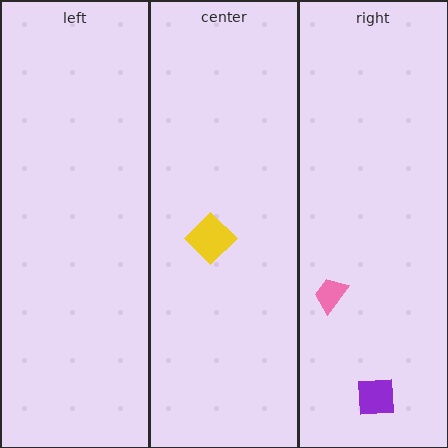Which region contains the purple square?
The right region.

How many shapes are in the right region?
2.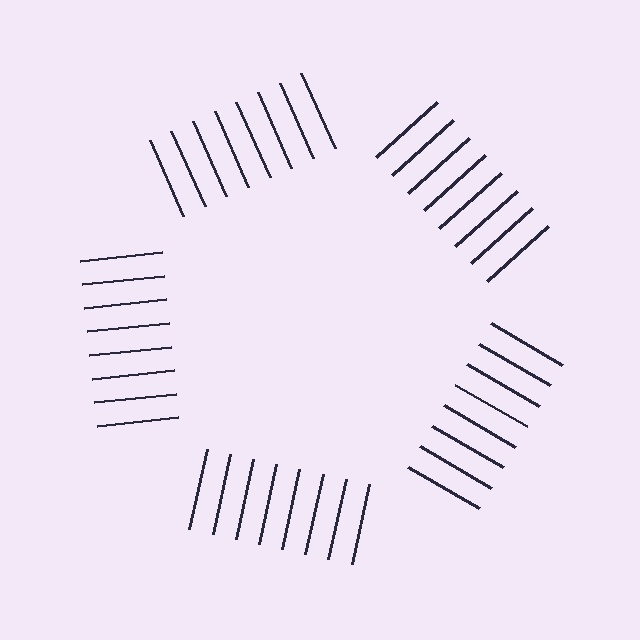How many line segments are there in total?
40 — 8 along each of the 5 edges.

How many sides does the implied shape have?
5 sides — the line-ends trace a pentagon.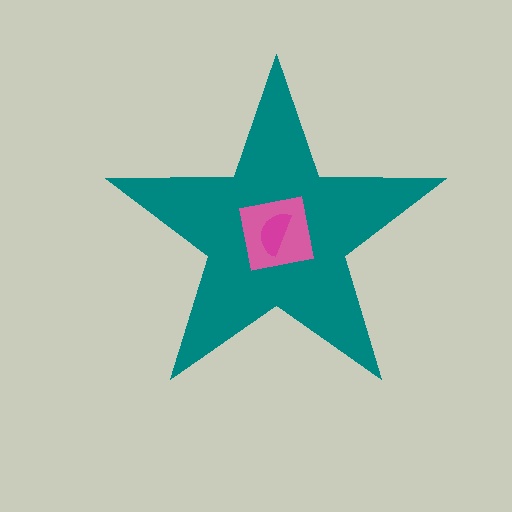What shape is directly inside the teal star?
The pink square.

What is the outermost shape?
The teal star.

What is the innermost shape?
The magenta semicircle.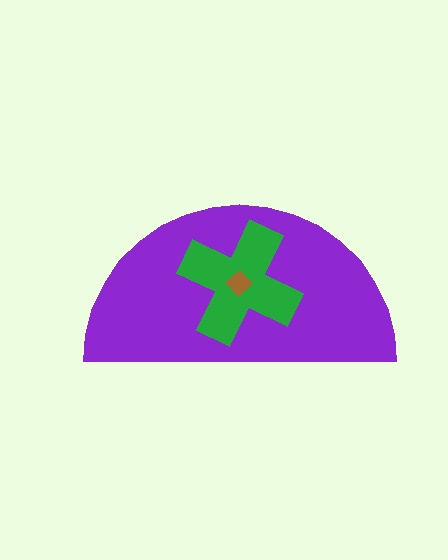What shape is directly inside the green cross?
The brown diamond.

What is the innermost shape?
The brown diamond.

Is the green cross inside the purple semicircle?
Yes.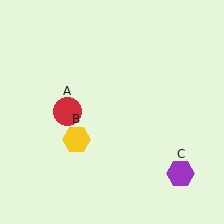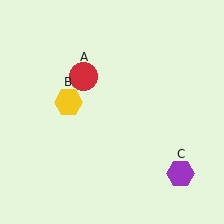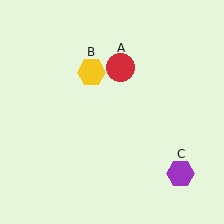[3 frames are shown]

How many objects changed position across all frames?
2 objects changed position: red circle (object A), yellow hexagon (object B).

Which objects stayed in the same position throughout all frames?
Purple hexagon (object C) remained stationary.